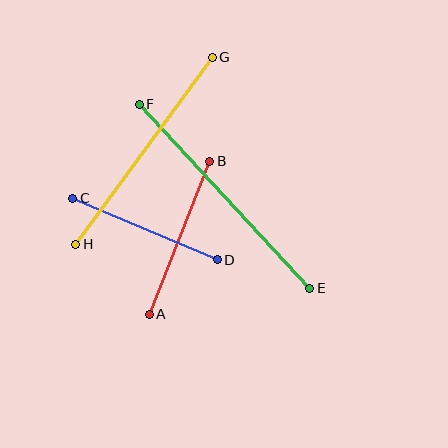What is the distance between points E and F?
The distance is approximately 251 pixels.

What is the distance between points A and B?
The distance is approximately 165 pixels.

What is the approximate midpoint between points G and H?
The midpoint is at approximately (144, 151) pixels.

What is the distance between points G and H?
The distance is approximately 232 pixels.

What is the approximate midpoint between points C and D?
The midpoint is at approximately (145, 229) pixels.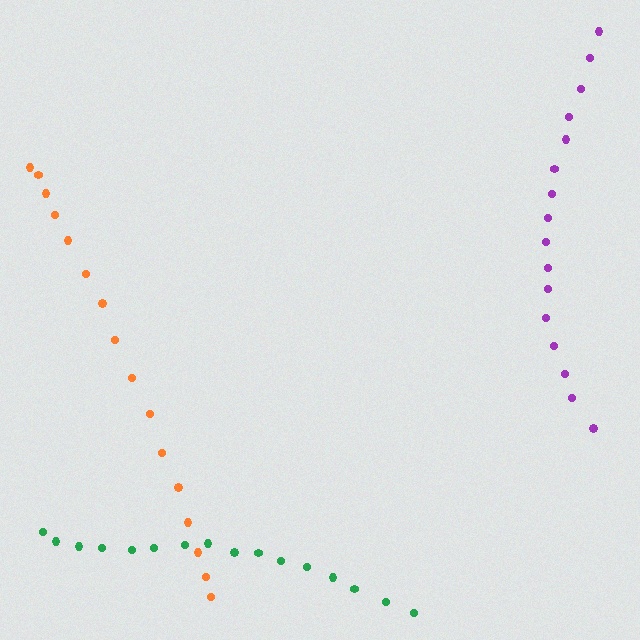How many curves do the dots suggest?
There are 3 distinct paths.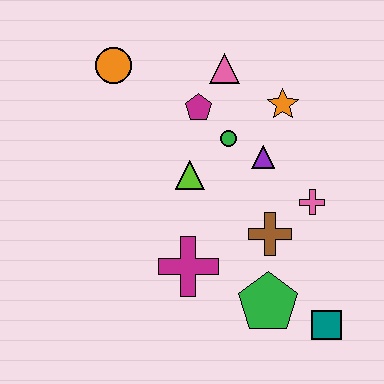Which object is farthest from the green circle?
The teal square is farthest from the green circle.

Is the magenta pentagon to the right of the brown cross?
No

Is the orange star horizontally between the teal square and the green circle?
Yes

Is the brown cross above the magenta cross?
Yes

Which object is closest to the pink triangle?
The magenta pentagon is closest to the pink triangle.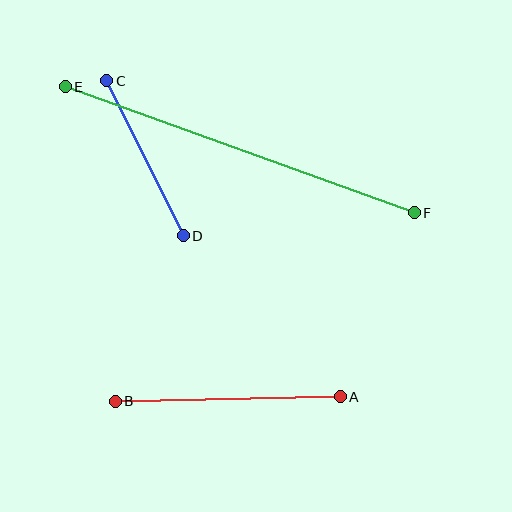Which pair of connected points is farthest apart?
Points E and F are farthest apart.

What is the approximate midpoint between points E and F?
The midpoint is at approximately (240, 150) pixels.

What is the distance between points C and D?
The distance is approximately 173 pixels.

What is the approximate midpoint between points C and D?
The midpoint is at approximately (145, 158) pixels.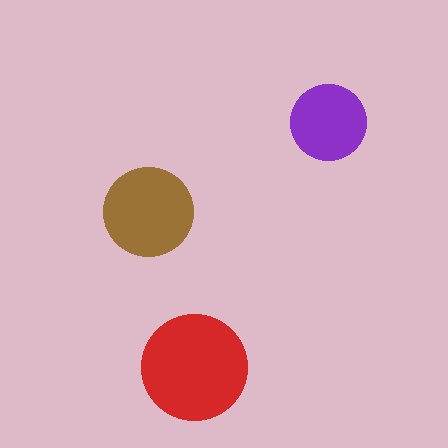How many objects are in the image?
There are 3 objects in the image.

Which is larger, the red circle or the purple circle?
The red one.